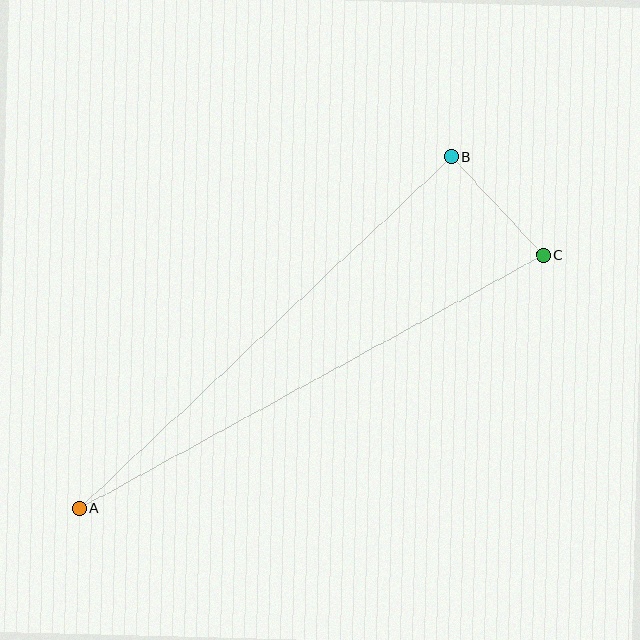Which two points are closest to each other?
Points B and C are closest to each other.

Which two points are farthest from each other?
Points A and C are farthest from each other.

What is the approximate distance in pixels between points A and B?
The distance between A and B is approximately 512 pixels.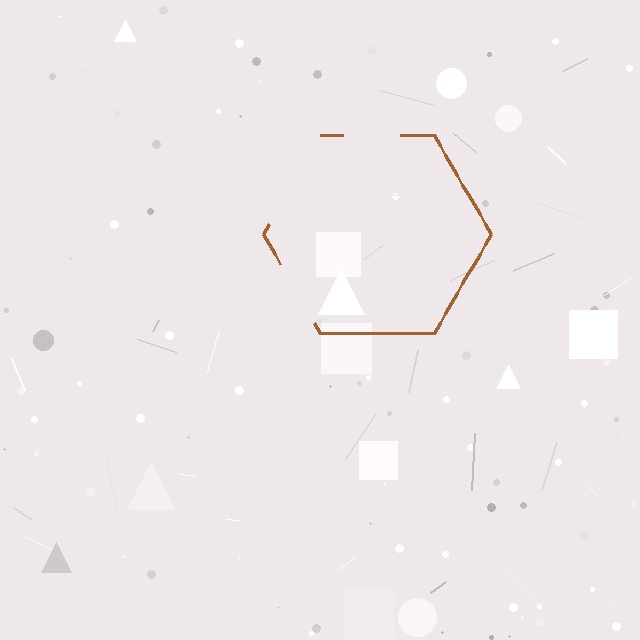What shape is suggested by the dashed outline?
The dashed outline suggests a hexagon.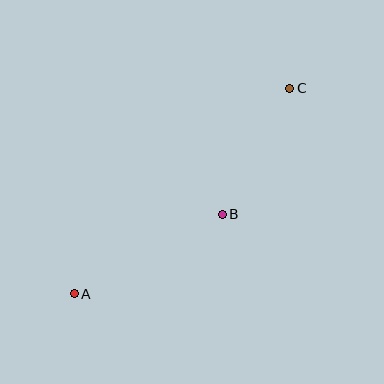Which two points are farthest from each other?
Points A and C are farthest from each other.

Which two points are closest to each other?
Points B and C are closest to each other.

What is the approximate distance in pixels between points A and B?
The distance between A and B is approximately 168 pixels.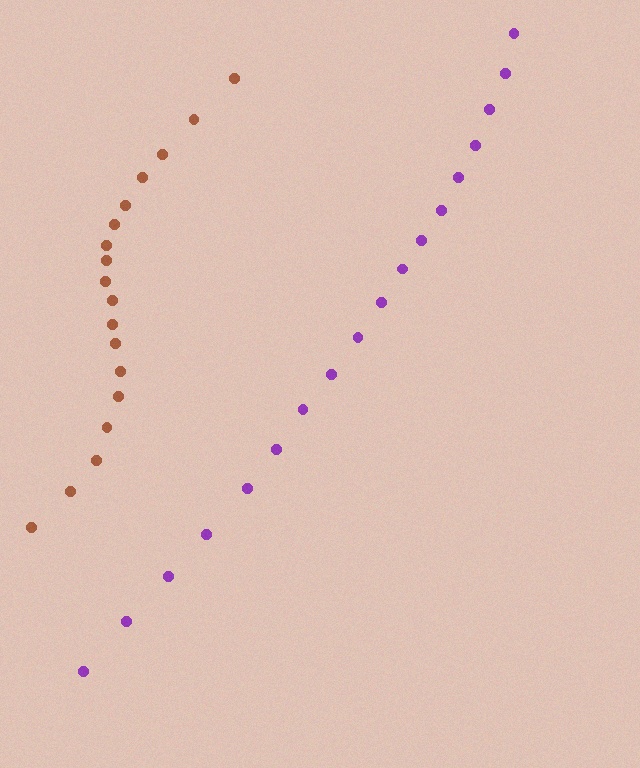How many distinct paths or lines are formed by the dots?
There are 2 distinct paths.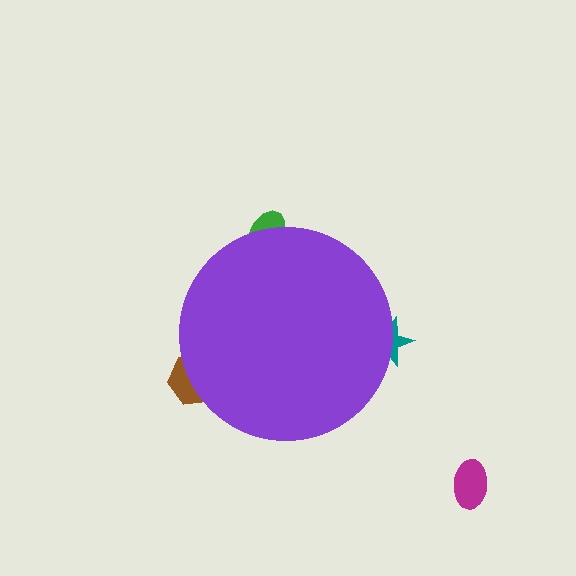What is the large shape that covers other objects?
A purple circle.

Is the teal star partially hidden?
Yes, the teal star is partially hidden behind the purple circle.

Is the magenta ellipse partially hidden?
No, the magenta ellipse is fully visible.